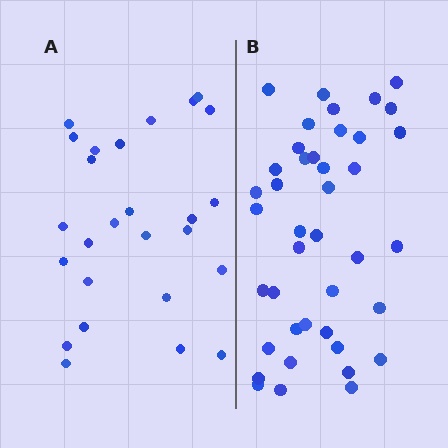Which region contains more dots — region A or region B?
Region B (the right region) has more dots.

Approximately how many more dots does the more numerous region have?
Region B has approximately 15 more dots than region A.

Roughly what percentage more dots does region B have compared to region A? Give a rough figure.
About 60% more.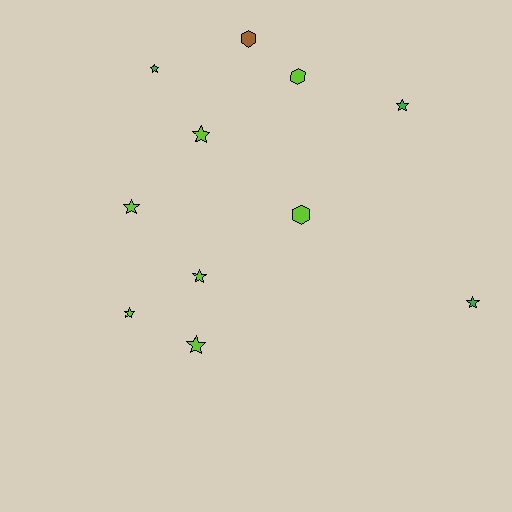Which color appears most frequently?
Lime, with 7 objects.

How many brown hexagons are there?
There is 1 brown hexagon.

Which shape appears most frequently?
Star, with 8 objects.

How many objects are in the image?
There are 11 objects.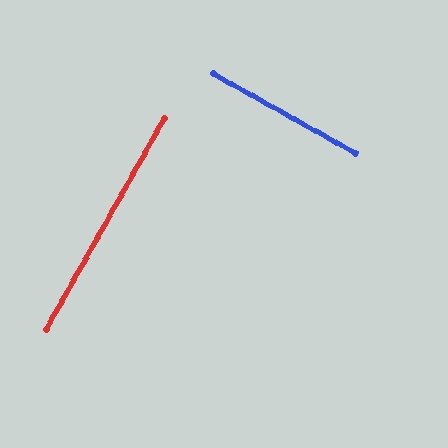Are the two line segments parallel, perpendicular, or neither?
Perpendicular — they meet at approximately 90°.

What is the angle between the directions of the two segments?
Approximately 90 degrees.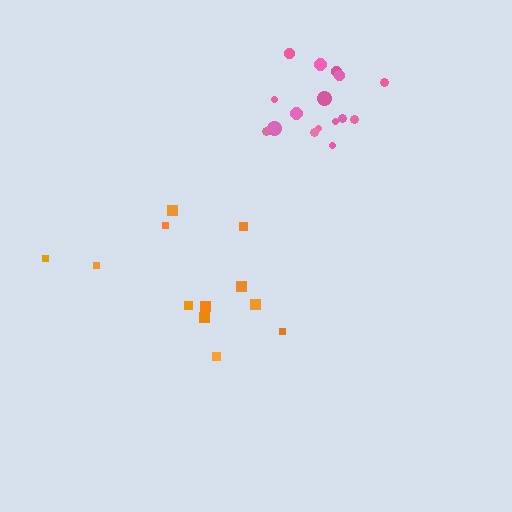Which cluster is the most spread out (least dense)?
Orange.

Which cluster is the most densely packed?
Pink.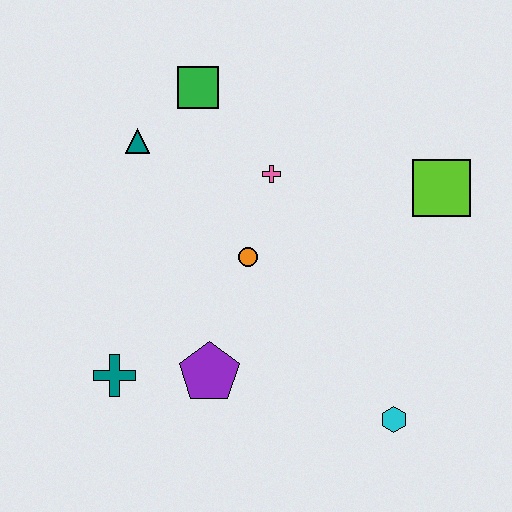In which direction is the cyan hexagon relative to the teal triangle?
The cyan hexagon is below the teal triangle.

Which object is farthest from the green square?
The cyan hexagon is farthest from the green square.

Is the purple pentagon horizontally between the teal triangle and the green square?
No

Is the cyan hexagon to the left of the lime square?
Yes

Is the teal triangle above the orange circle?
Yes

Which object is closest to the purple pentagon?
The teal cross is closest to the purple pentagon.